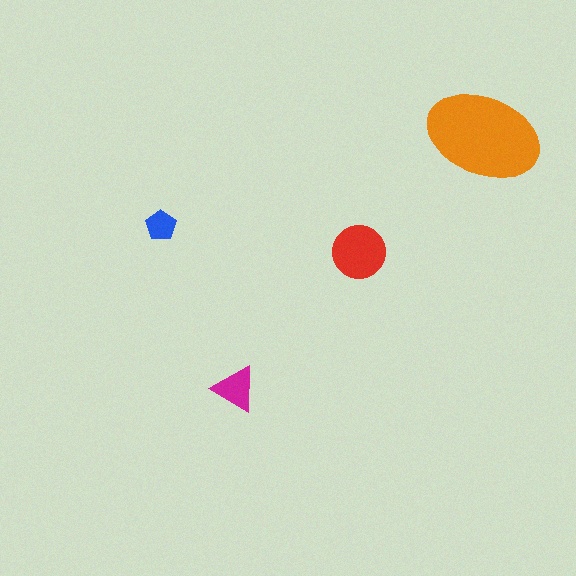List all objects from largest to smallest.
The orange ellipse, the red circle, the magenta triangle, the blue pentagon.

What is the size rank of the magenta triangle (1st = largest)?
3rd.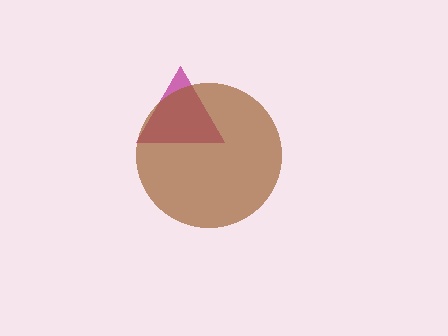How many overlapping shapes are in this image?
There are 2 overlapping shapes in the image.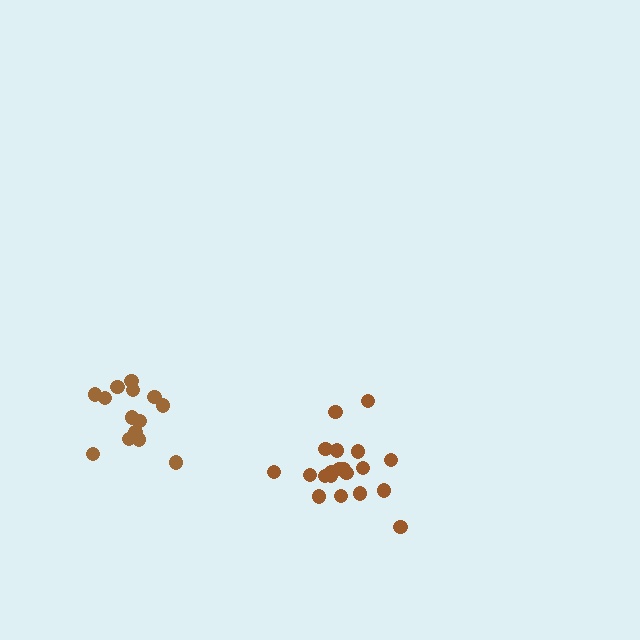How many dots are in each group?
Group 1: 20 dots, Group 2: 15 dots (35 total).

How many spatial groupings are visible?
There are 2 spatial groupings.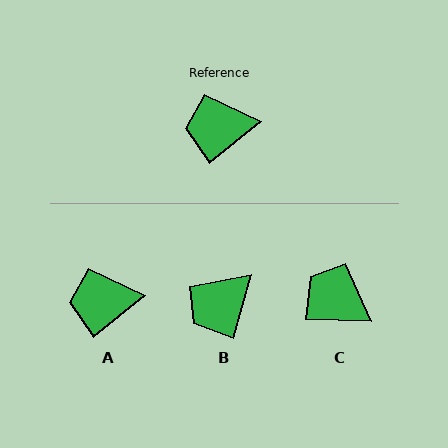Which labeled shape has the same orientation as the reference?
A.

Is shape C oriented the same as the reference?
No, it is off by about 41 degrees.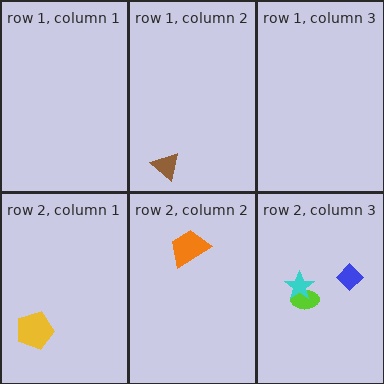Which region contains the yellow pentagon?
The row 2, column 1 region.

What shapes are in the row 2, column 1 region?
The yellow pentagon.